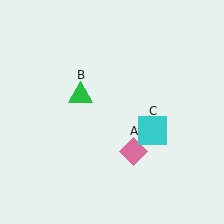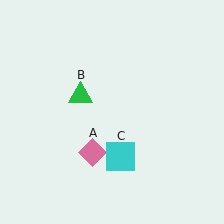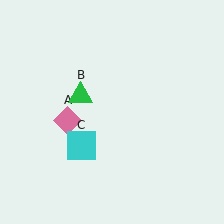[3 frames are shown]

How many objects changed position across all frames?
2 objects changed position: pink diamond (object A), cyan square (object C).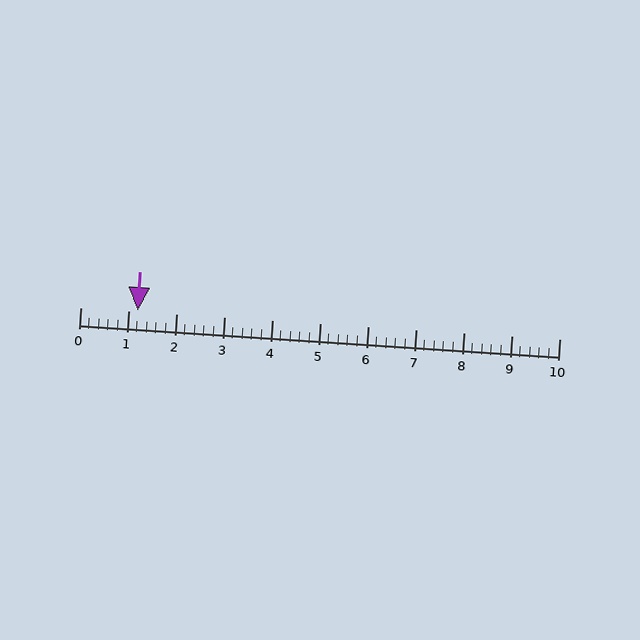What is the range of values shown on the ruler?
The ruler shows values from 0 to 10.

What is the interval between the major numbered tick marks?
The major tick marks are spaced 1 units apart.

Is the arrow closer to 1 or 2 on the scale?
The arrow is closer to 1.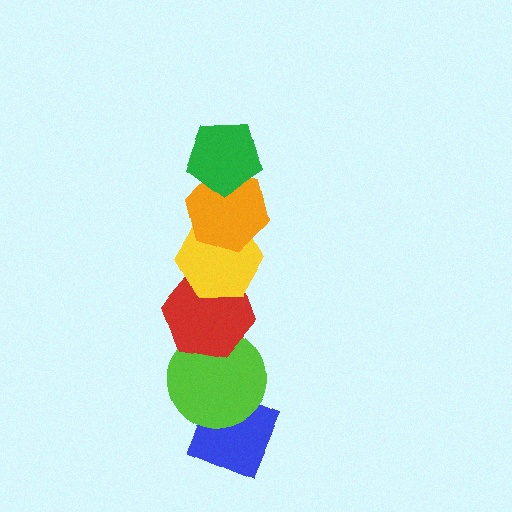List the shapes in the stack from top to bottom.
From top to bottom: the green pentagon, the orange hexagon, the yellow hexagon, the red hexagon, the lime circle, the blue diamond.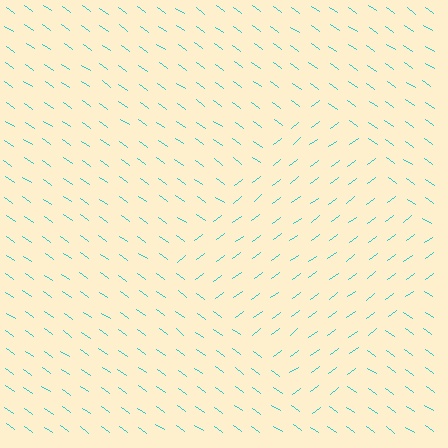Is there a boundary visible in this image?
Yes, there is a texture boundary formed by a change in line orientation.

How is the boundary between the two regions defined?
The boundary is defined purely by a change in line orientation (approximately 72 degrees difference). All lines are the same color and thickness.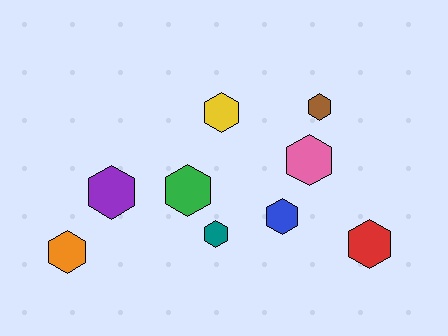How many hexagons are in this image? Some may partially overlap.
There are 9 hexagons.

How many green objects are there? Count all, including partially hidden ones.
There is 1 green object.